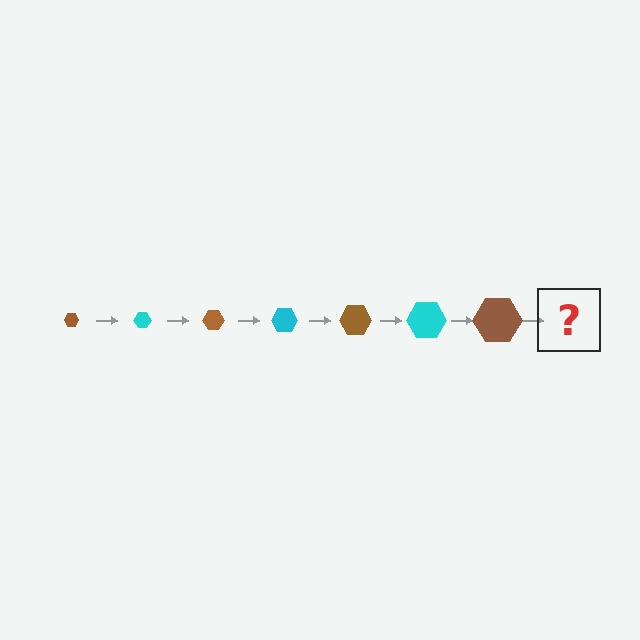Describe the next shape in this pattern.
It should be a cyan hexagon, larger than the previous one.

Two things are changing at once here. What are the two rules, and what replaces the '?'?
The two rules are that the hexagon grows larger each step and the color cycles through brown and cyan. The '?' should be a cyan hexagon, larger than the previous one.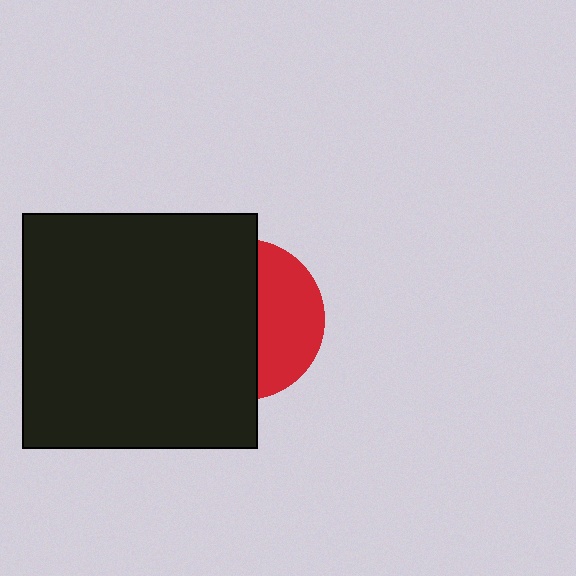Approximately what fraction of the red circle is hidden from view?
Roughly 60% of the red circle is hidden behind the black square.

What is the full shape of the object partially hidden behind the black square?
The partially hidden object is a red circle.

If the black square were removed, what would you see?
You would see the complete red circle.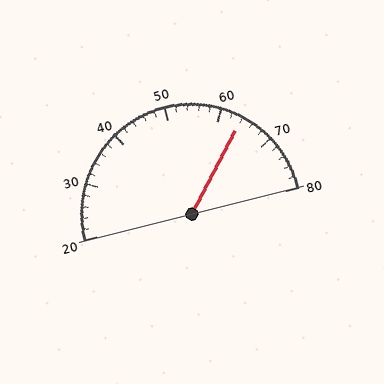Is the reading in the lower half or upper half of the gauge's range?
The reading is in the upper half of the range (20 to 80).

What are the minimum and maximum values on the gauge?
The gauge ranges from 20 to 80.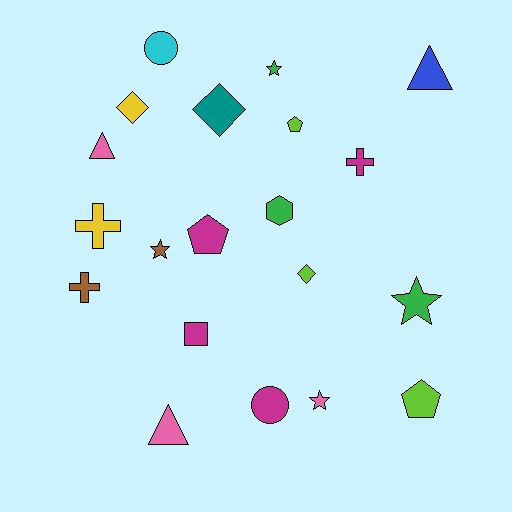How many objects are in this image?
There are 20 objects.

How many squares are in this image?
There is 1 square.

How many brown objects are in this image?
There are 2 brown objects.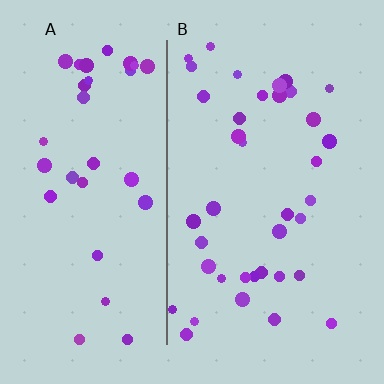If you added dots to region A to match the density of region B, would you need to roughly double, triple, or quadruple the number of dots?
Approximately double.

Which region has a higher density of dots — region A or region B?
B (the right).